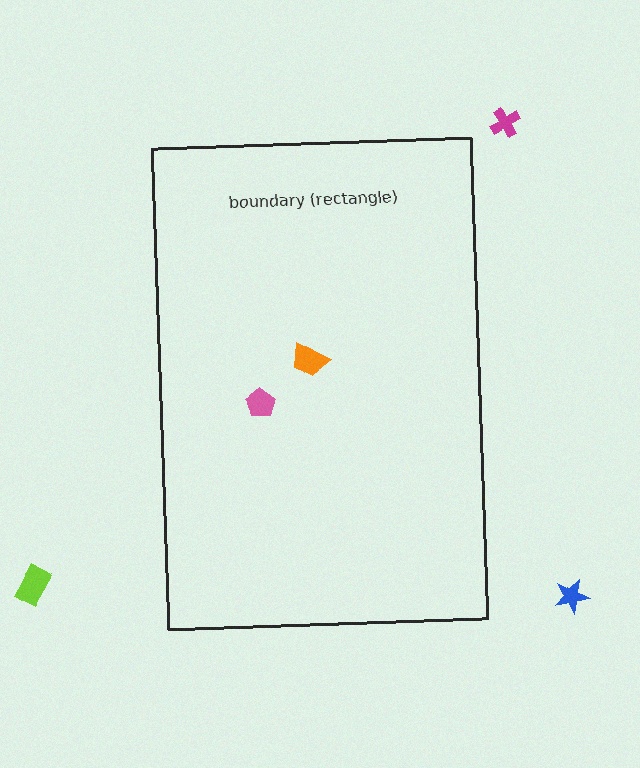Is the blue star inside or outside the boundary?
Outside.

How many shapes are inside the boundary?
2 inside, 3 outside.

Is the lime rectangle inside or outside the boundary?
Outside.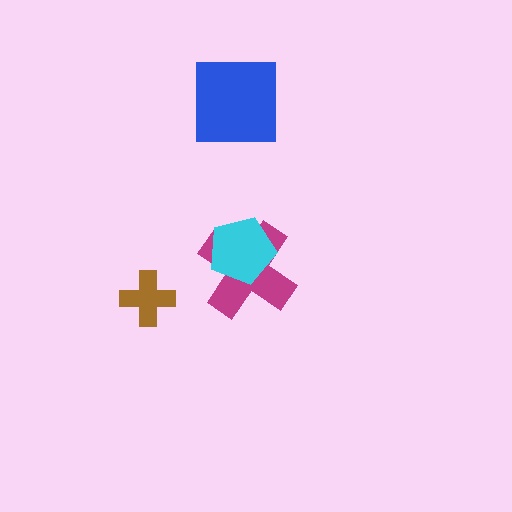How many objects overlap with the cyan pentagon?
1 object overlaps with the cyan pentagon.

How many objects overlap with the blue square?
0 objects overlap with the blue square.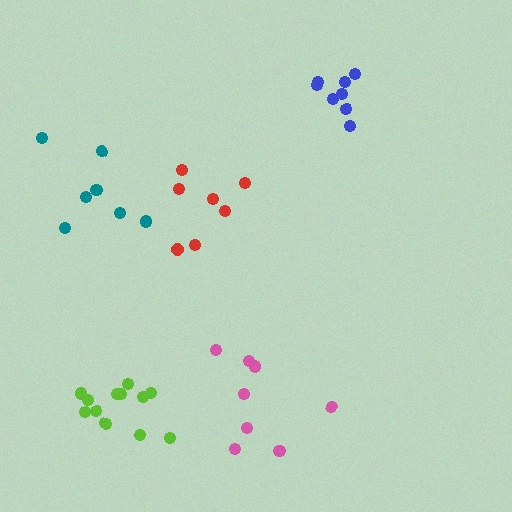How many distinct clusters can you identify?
There are 5 distinct clusters.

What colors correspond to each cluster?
The clusters are colored: blue, teal, red, pink, lime.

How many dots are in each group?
Group 1: 8 dots, Group 2: 7 dots, Group 3: 7 dots, Group 4: 8 dots, Group 5: 12 dots (42 total).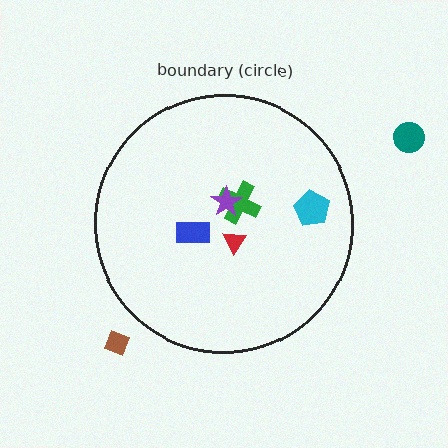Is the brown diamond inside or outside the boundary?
Outside.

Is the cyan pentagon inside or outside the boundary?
Inside.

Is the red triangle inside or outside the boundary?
Inside.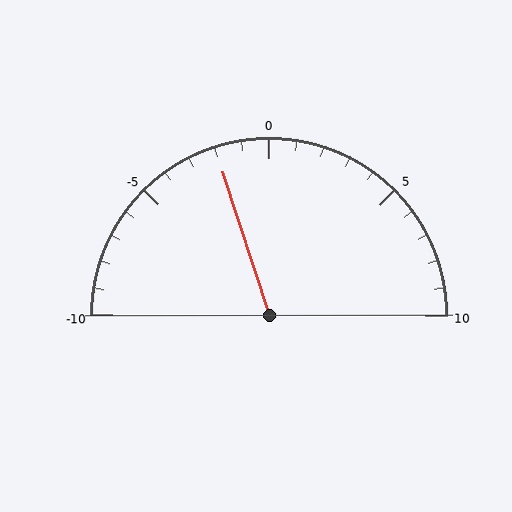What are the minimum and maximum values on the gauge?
The gauge ranges from -10 to 10.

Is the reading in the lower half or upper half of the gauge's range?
The reading is in the lower half of the range (-10 to 10).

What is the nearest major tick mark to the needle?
The nearest major tick mark is 0.